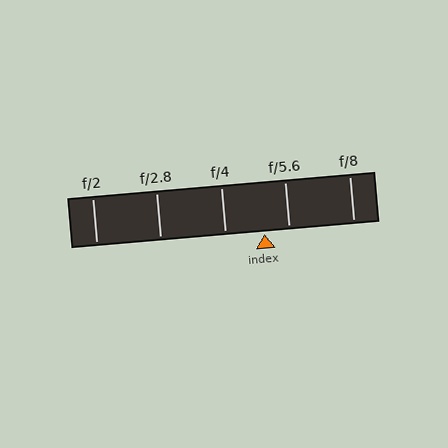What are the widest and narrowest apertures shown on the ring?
The widest aperture shown is f/2 and the narrowest is f/8.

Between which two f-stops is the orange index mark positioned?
The index mark is between f/4 and f/5.6.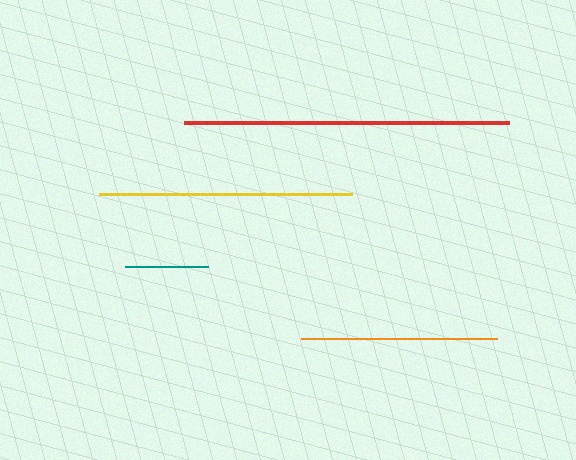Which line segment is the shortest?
The teal line is the shortest at approximately 84 pixels.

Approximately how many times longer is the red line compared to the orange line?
The red line is approximately 1.7 times the length of the orange line.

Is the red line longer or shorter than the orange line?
The red line is longer than the orange line.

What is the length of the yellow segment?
The yellow segment is approximately 254 pixels long.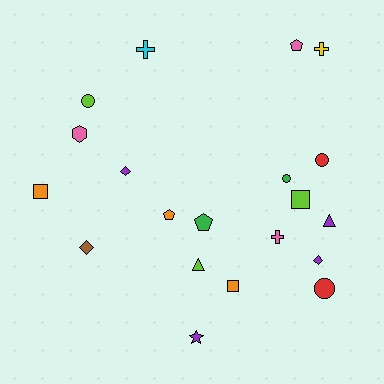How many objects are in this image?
There are 20 objects.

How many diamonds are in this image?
There are 3 diamonds.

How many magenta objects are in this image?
There are no magenta objects.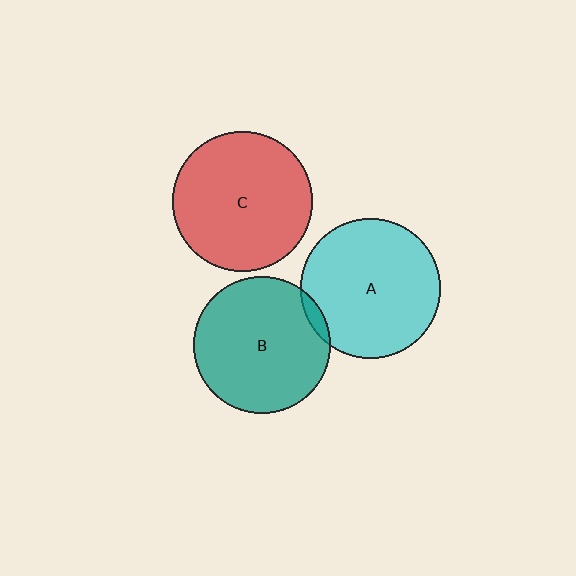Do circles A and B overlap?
Yes.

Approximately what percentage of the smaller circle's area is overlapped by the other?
Approximately 5%.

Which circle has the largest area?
Circle A (cyan).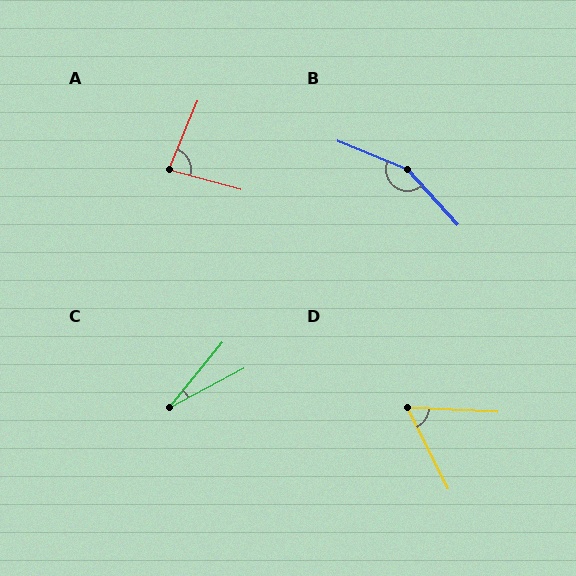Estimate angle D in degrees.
Approximately 61 degrees.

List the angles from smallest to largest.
C (23°), D (61°), A (83°), B (155°).